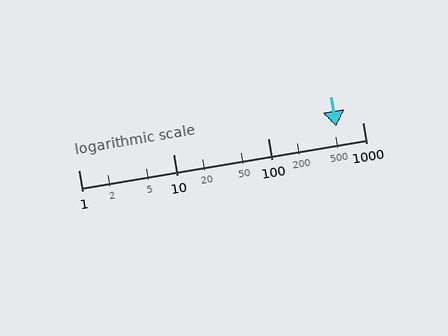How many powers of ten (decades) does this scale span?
The scale spans 3 decades, from 1 to 1000.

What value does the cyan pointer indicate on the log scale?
The pointer indicates approximately 530.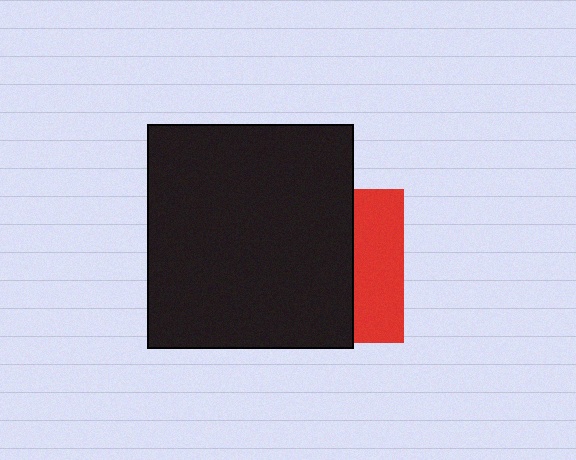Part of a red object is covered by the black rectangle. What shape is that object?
It is a square.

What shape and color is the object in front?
The object in front is a black rectangle.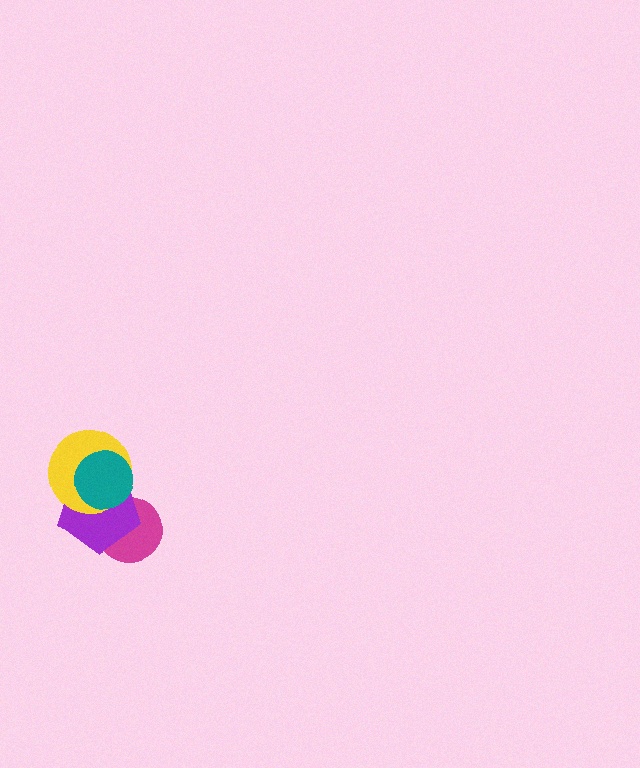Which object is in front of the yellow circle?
The teal circle is in front of the yellow circle.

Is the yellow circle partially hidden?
Yes, it is partially covered by another shape.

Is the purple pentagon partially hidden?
Yes, it is partially covered by another shape.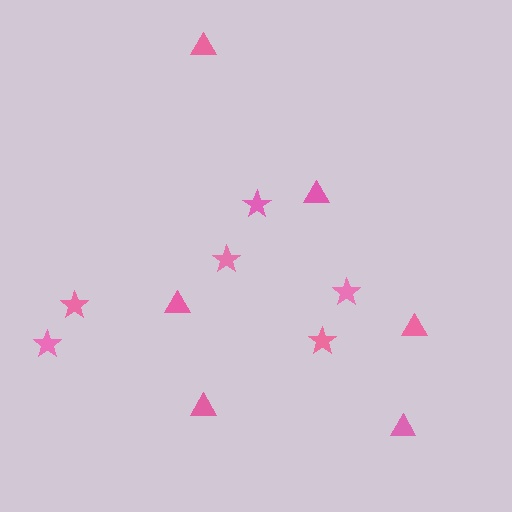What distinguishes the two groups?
There are 2 groups: one group of stars (6) and one group of triangles (6).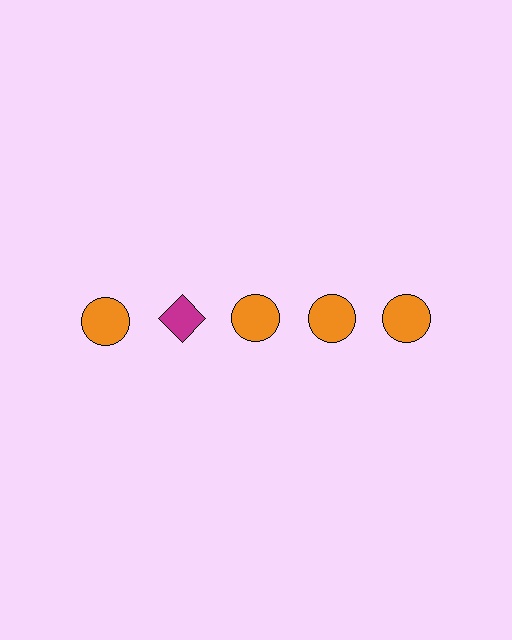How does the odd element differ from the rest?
It differs in both color (magenta instead of orange) and shape (diamond instead of circle).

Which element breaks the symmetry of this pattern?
The magenta diamond in the top row, second from left column breaks the symmetry. All other shapes are orange circles.